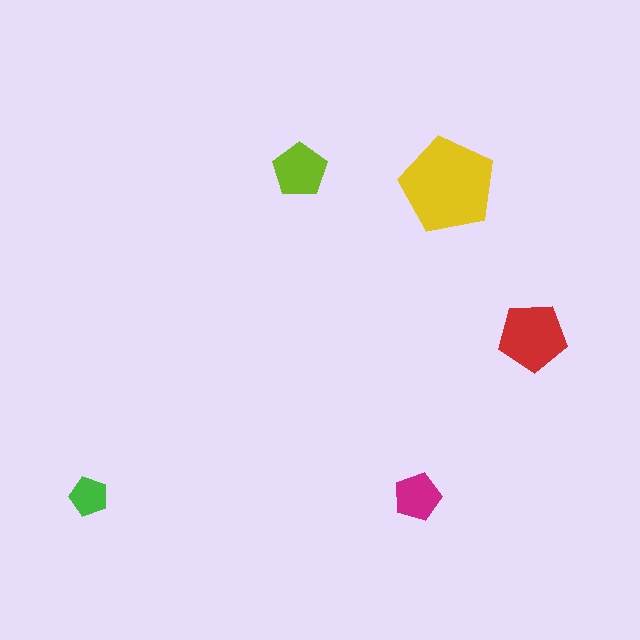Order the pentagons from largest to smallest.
the yellow one, the red one, the lime one, the magenta one, the green one.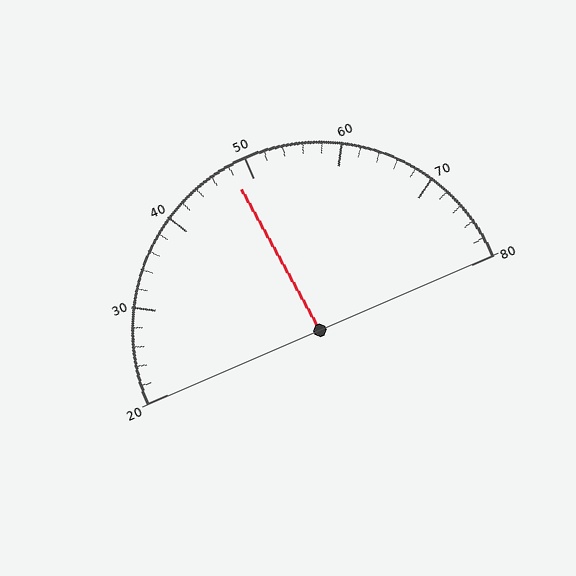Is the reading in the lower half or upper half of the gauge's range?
The reading is in the lower half of the range (20 to 80).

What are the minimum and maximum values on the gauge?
The gauge ranges from 20 to 80.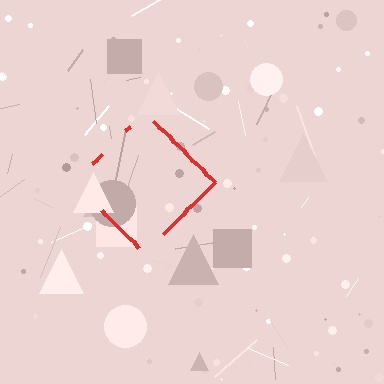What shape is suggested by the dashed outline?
The dashed outline suggests a diamond.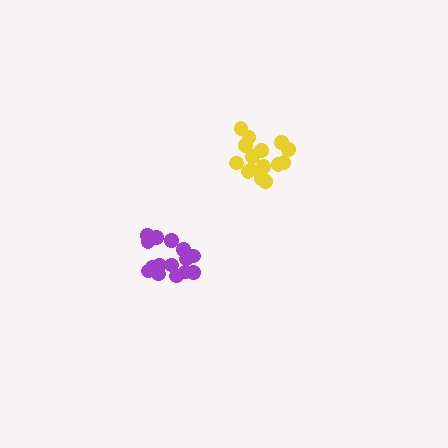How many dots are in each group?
Group 1: 15 dots, Group 2: 15 dots (30 total).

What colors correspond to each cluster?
The clusters are colored: purple, yellow.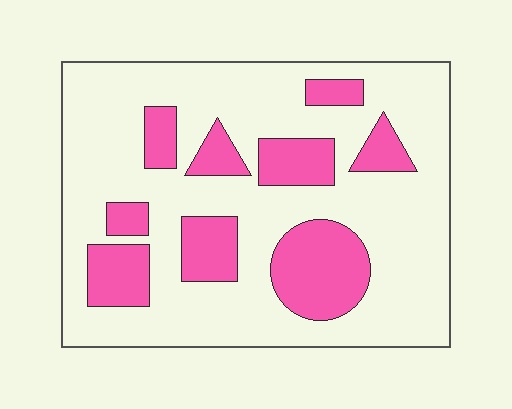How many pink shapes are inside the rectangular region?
9.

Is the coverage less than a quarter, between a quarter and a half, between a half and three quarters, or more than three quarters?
Between a quarter and a half.